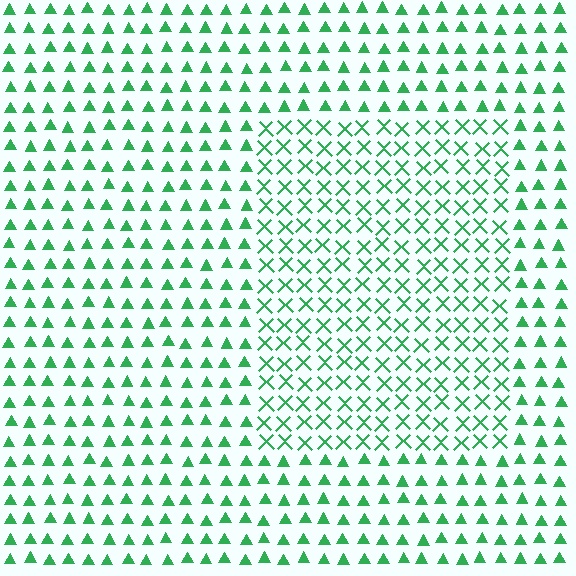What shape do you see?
I see a rectangle.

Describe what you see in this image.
The image is filled with small green elements arranged in a uniform grid. A rectangle-shaped region contains X marks, while the surrounding area contains triangles. The boundary is defined purely by the change in element shape.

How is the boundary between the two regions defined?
The boundary is defined by a change in element shape: X marks inside vs. triangles outside. All elements share the same color and spacing.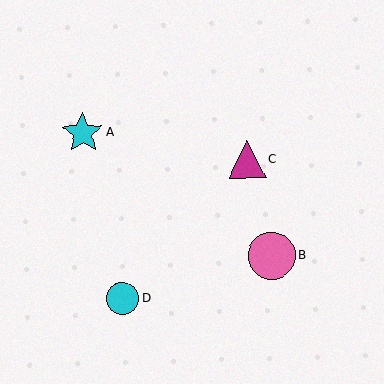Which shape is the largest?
The pink circle (labeled B) is the largest.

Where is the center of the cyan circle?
The center of the cyan circle is at (122, 299).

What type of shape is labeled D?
Shape D is a cyan circle.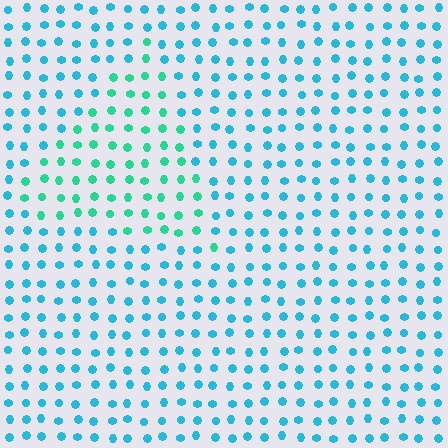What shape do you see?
I see a triangle.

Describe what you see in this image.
The image is filled with small cyan elements in a uniform arrangement. A triangle-shaped region is visible where the elements are tinted to a slightly different hue, forming a subtle color boundary.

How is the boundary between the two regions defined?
The boundary is defined purely by a slight shift in hue (about 33 degrees). Spacing, size, and orientation are identical on both sides.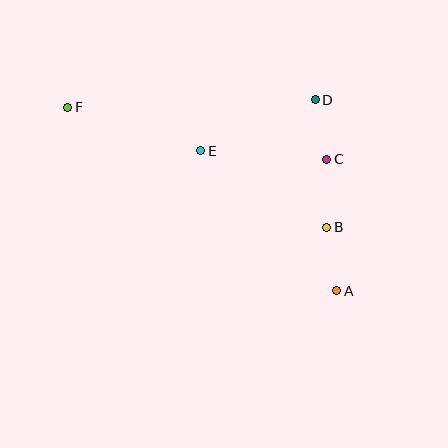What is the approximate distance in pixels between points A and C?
The distance between A and C is approximately 132 pixels.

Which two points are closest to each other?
Points C and D are closest to each other.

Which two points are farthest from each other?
Points A and F are farthest from each other.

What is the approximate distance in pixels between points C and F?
The distance between C and F is approximately 264 pixels.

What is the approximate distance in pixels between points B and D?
The distance between B and D is approximately 128 pixels.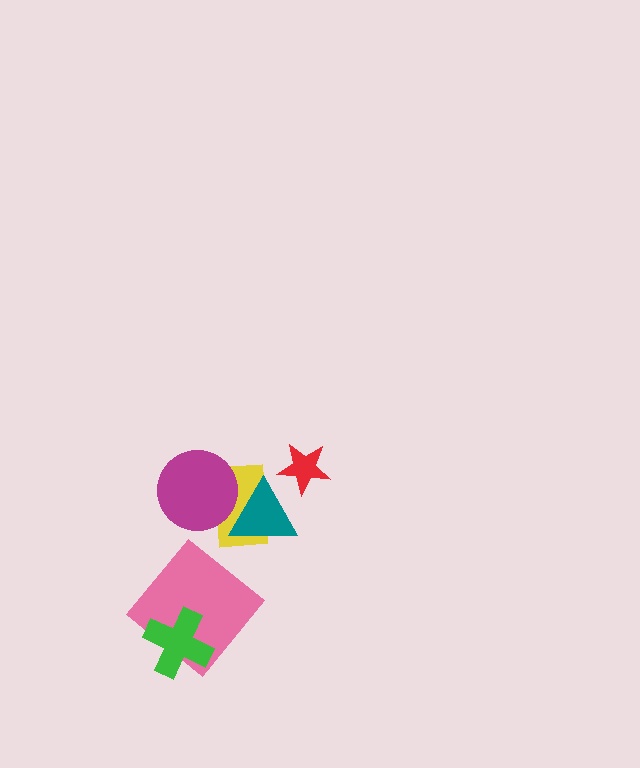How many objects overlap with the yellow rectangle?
2 objects overlap with the yellow rectangle.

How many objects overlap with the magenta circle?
2 objects overlap with the magenta circle.